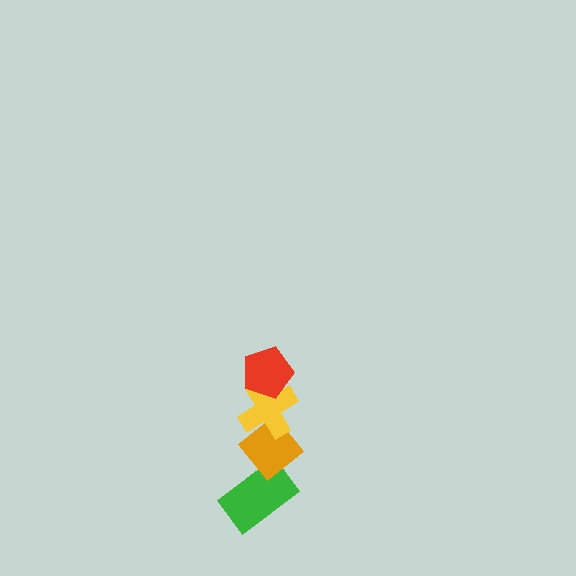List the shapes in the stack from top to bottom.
From top to bottom: the red pentagon, the yellow cross, the orange diamond, the green rectangle.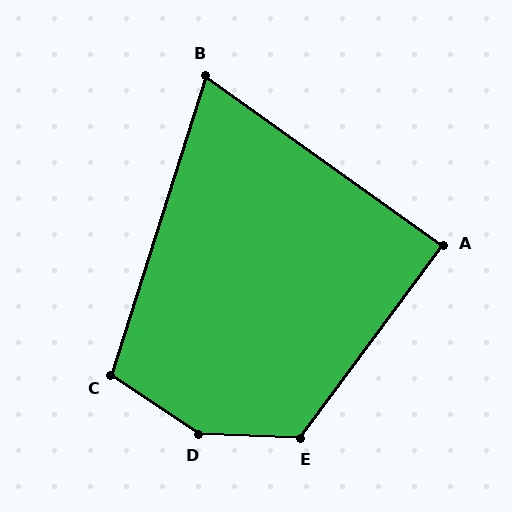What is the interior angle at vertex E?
Approximately 124 degrees (obtuse).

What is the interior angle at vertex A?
Approximately 89 degrees (approximately right).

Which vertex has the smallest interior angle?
B, at approximately 72 degrees.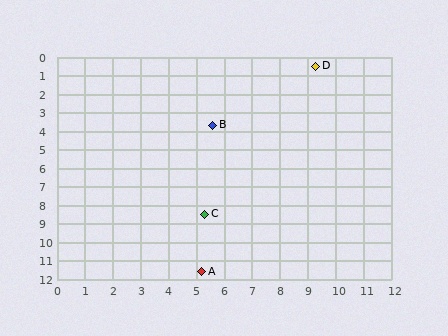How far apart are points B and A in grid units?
Points B and A are about 7.9 grid units apart.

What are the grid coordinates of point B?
Point B is at approximately (5.6, 3.7).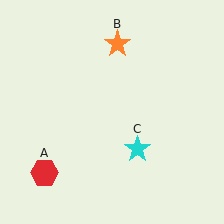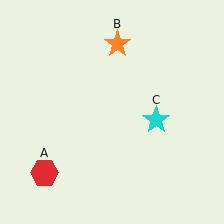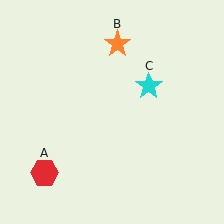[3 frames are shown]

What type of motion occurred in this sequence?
The cyan star (object C) rotated counterclockwise around the center of the scene.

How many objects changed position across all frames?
1 object changed position: cyan star (object C).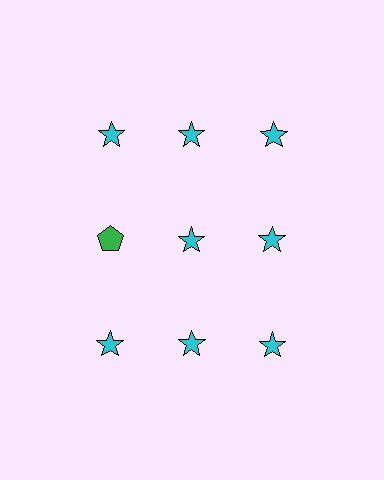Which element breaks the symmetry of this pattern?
The green pentagon in the second row, leftmost column breaks the symmetry. All other shapes are cyan stars.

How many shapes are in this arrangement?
There are 9 shapes arranged in a grid pattern.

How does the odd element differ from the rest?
It differs in both color (green instead of cyan) and shape (pentagon instead of star).